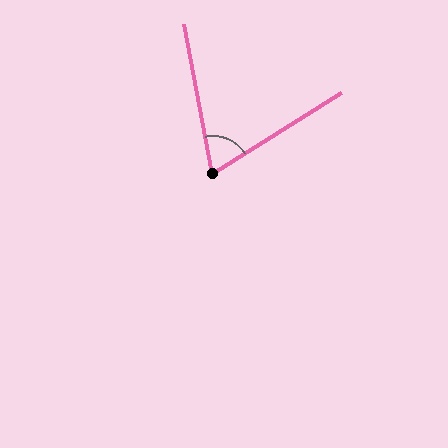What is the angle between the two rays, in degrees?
Approximately 68 degrees.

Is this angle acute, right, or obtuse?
It is acute.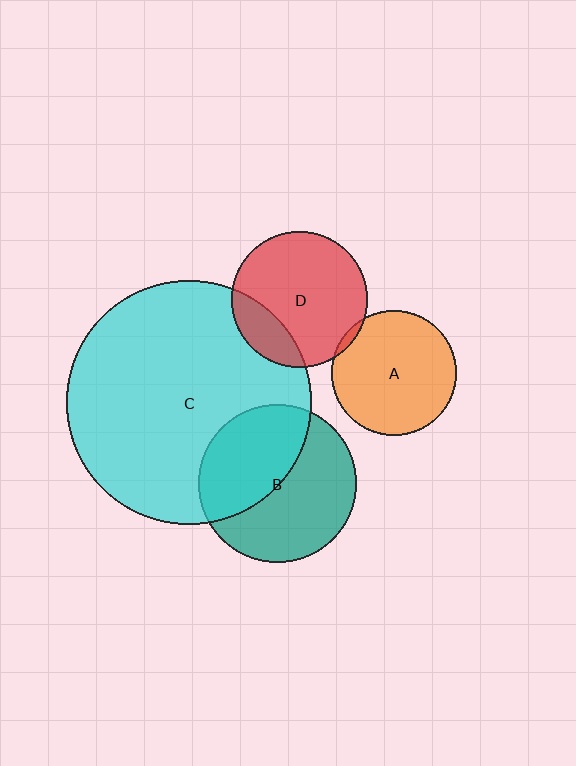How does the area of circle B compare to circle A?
Approximately 1.6 times.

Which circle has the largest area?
Circle C (cyan).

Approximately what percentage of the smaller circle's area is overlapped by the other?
Approximately 20%.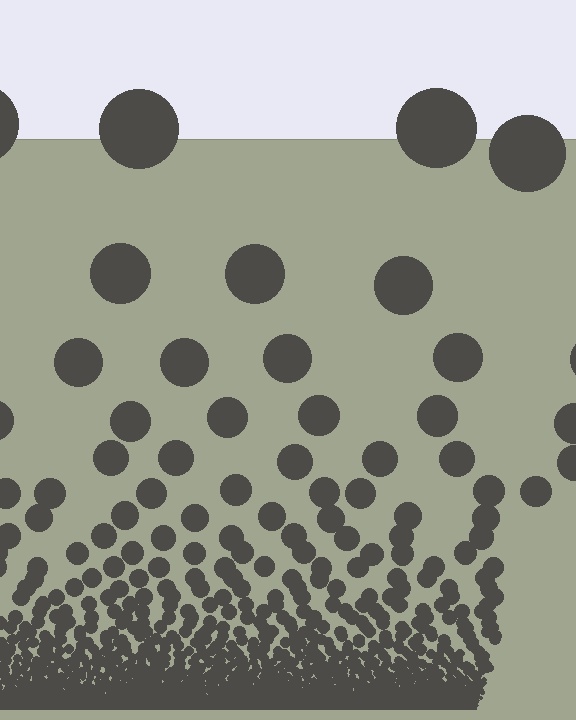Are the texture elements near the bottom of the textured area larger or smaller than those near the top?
Smaller. The gradient is inverted — elements near the bottom are smaller and denser.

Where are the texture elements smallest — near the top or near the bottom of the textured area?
Near the bottom.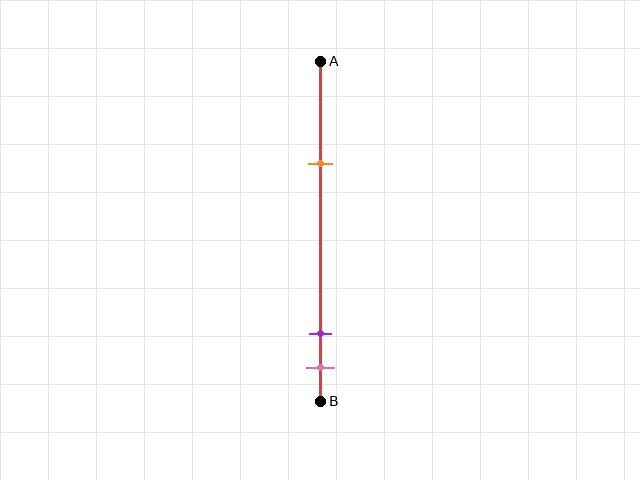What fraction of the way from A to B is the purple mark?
The purple mark is approximately 80% (0.8) of the way from A to B.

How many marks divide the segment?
There are 3 marks dividing the segment.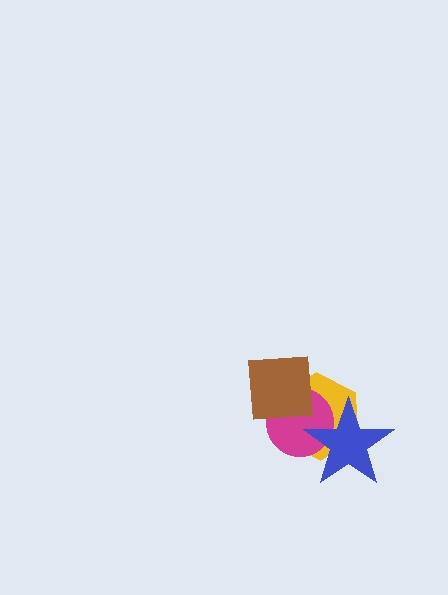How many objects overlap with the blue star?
2 objects overlap with the blue star.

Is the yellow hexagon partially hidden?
Yes, it is partially covered by another shape.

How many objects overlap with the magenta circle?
3 objects overlap with the magenta circle.